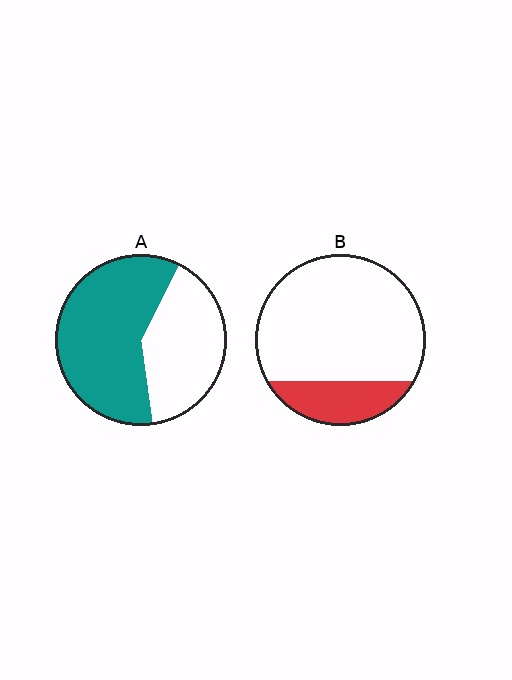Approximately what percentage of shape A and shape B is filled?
A is approximately 60% and B is approximately 20%.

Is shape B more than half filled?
No.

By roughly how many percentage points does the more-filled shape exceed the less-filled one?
By roughly 40 percentage points (A over B).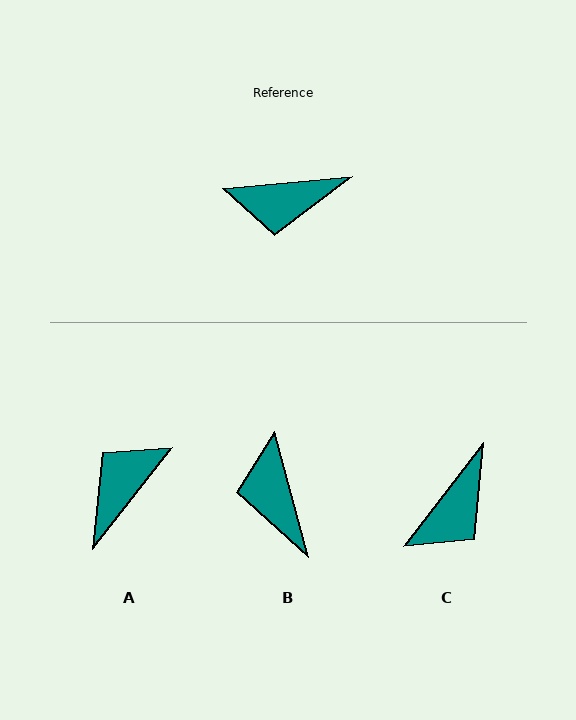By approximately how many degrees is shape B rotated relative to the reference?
Approximately 80 degrees clockwise.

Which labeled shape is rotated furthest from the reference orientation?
A, about 133 degrees away.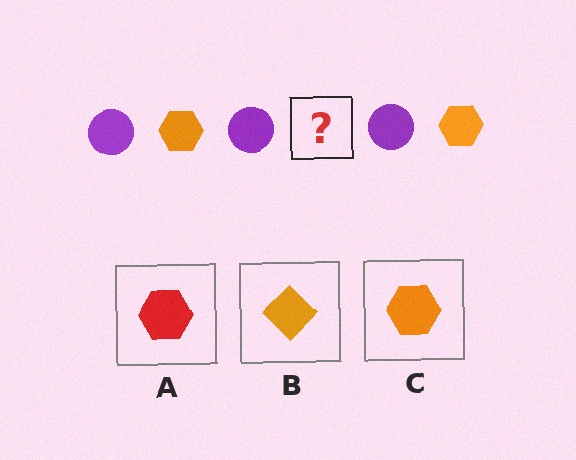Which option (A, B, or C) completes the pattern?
C.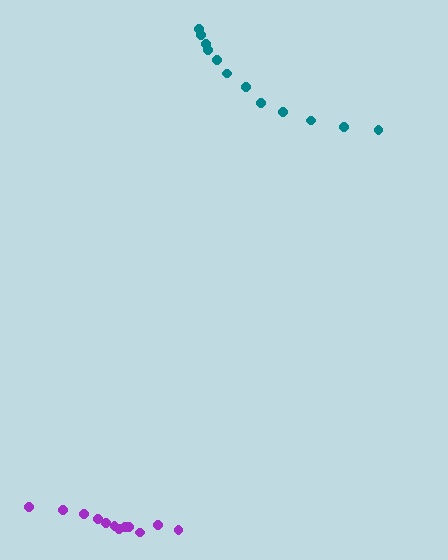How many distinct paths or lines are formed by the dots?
There are 2 distinct paths.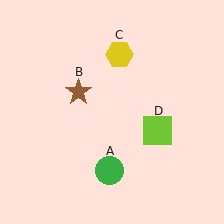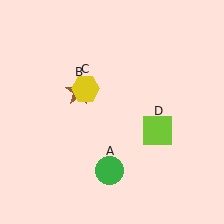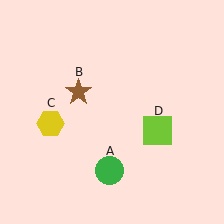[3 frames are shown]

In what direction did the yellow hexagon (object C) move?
The yellow hexagon (object C) moved down and to the left.